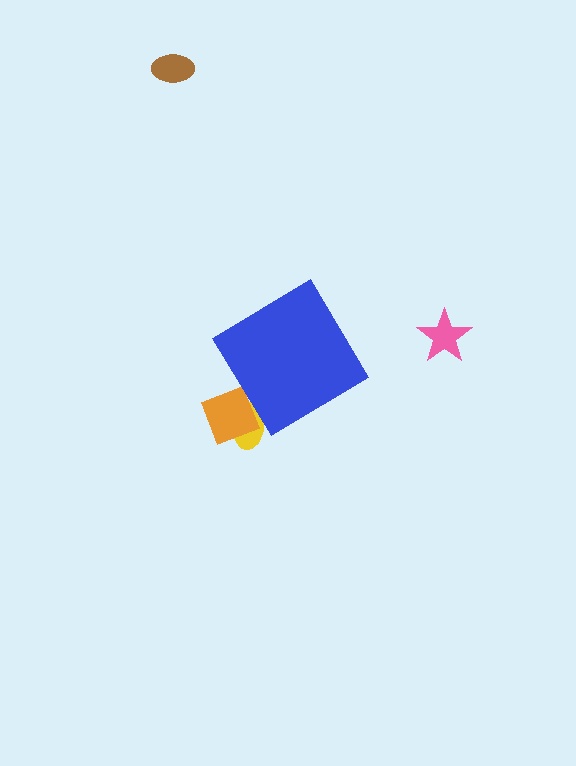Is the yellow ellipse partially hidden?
Yes, the yellow ellipse is partially hidden behind the blue diamond.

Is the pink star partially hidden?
No, the pink star is fully visible.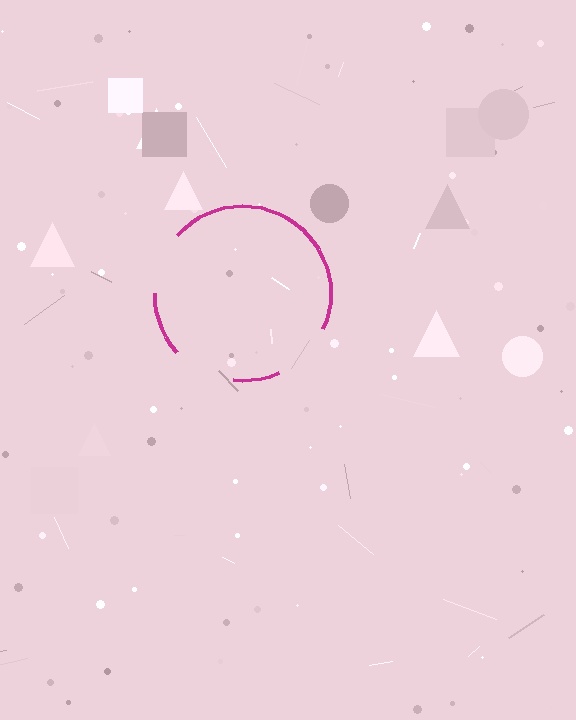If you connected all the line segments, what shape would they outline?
They would outline a circle.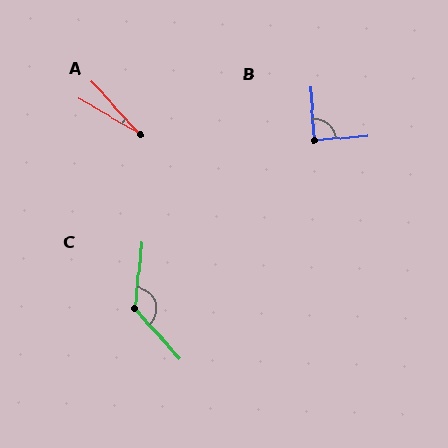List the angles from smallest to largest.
A (17°), B (89°), C (131°).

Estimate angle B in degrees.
Approximately 89 degrees.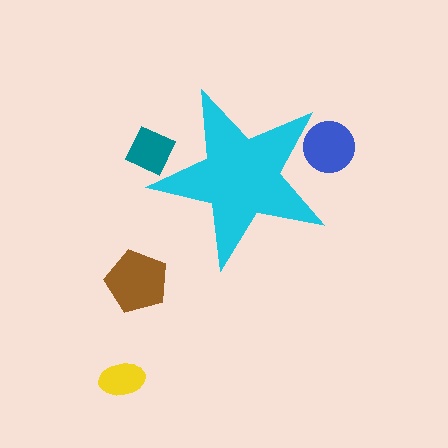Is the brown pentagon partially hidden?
No, the brown pentagon is fully visible.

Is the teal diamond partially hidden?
Yes, the teal diamond is partially hidden behind the cyan star.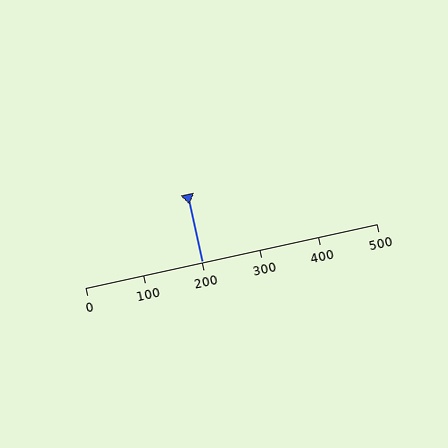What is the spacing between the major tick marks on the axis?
The major ticks are spaced 100 apart.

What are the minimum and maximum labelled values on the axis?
The axis runs from 0 to 500.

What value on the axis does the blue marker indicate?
The marker indicates approximately 200.